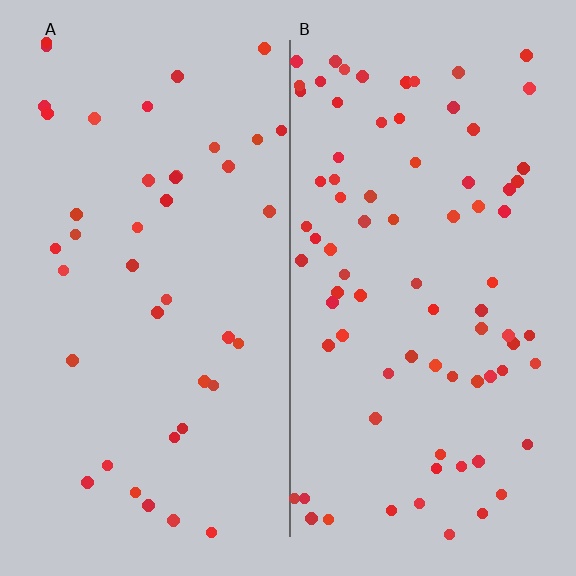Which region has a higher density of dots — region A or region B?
B (the right).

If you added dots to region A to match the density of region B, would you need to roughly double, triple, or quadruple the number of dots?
Approximately double.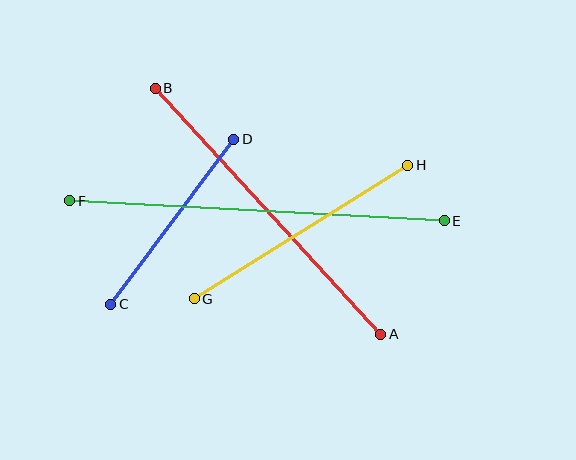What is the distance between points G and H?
The distance is approximately 251 pixels.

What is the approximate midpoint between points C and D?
The midpoint is at approximately (172, 222) pixels.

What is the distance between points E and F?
The distance is approximately 375 pixels.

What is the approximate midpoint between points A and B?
The midpoint is at approximately (268, 211) pixels.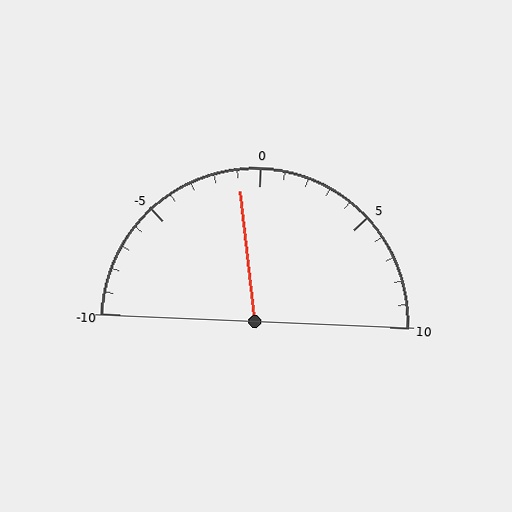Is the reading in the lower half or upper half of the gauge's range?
The reading is in the lower half of the range (-10 to 10).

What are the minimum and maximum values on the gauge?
The gauge ranges from -10 to 10.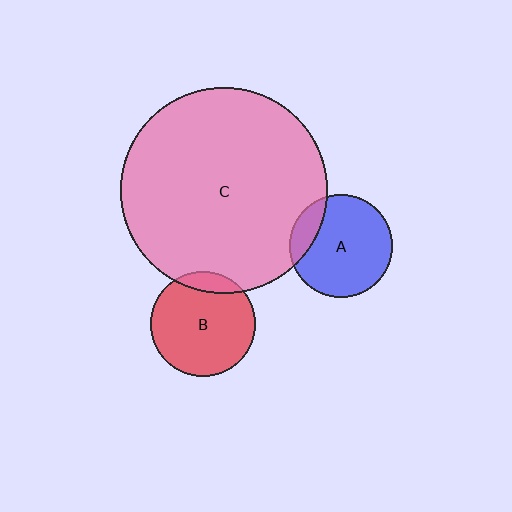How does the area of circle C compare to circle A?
Approximately 4.0 times.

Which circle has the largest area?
Circle C (pink).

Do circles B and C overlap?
Yes.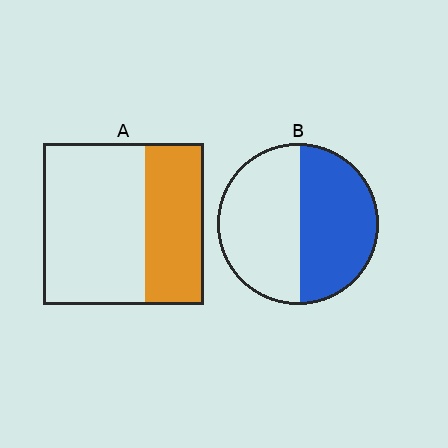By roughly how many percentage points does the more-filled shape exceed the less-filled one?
By roughly 10 percentage points (B over A).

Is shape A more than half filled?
No.